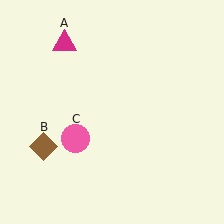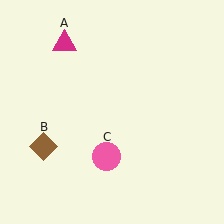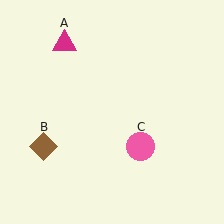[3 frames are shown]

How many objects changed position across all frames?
1 object changed position: pink circle (object C).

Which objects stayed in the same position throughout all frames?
Magenta triangle (object A) and brown diamond (object B) remained stationary.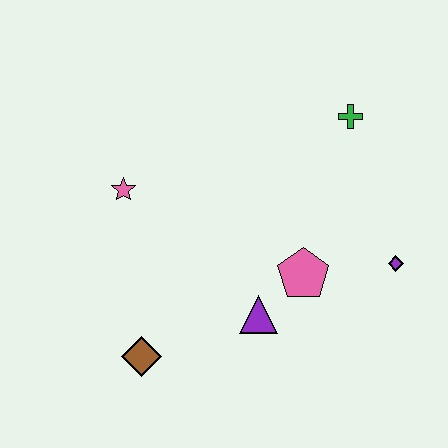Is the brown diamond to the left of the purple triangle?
Yes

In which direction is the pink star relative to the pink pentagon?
The pink star is to the left of the pink pentagon.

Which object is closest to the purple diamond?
The pink pentagon is closest to the purple diamond.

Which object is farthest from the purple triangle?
The green cross is farthest from the purple triangle.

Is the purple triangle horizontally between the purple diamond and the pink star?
Yes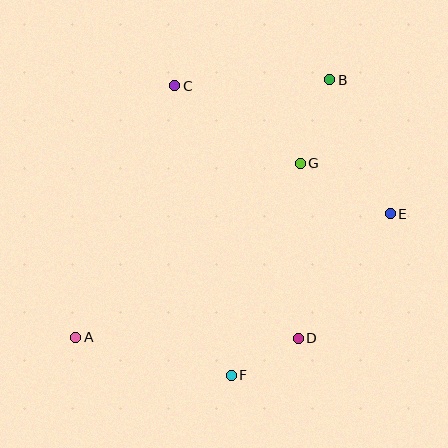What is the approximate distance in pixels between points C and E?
The distance between C and E is approximately 250 pixels.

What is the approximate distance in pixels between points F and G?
The distance between F and G is approximately 223 pixels.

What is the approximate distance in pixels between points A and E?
The distance between A and E is approximately 337 pixels.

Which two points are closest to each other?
Points D and F are closest to each other.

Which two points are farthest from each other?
Points A and B are farthest from each other.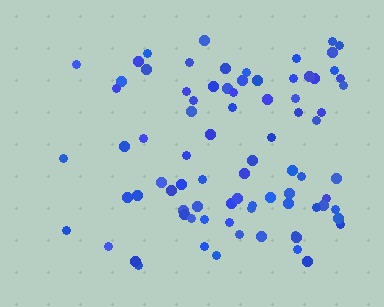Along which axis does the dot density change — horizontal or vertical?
Horizontal.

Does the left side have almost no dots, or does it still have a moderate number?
Still a moderate number, just noticeably fewer than the right.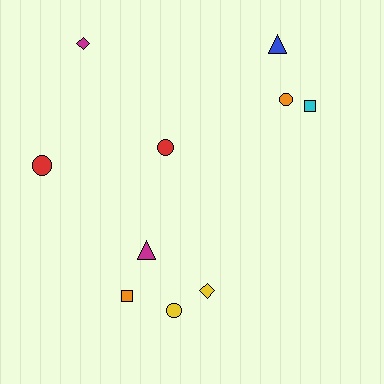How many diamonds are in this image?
There are 2 diamonds.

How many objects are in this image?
There are 10 objects.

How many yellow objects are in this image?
There are 2 yellow objects.